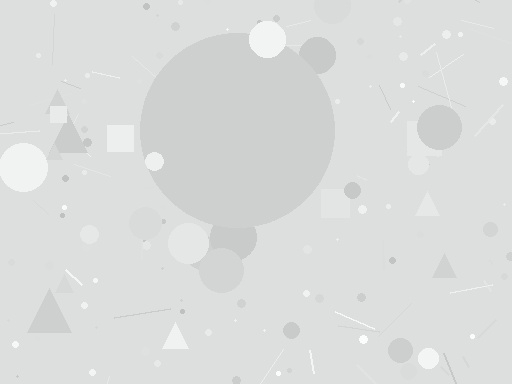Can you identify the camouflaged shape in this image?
The camouflaged shape is a circle.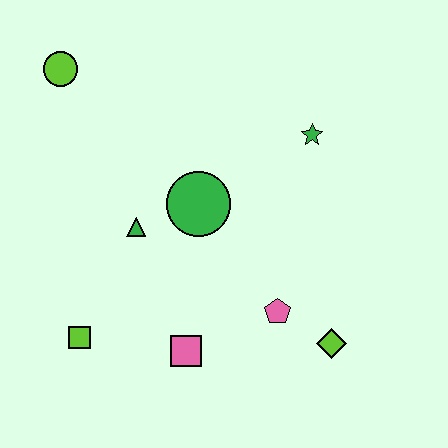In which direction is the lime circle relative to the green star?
The lime circle is to the left of the green star.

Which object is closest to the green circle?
The green triangle is closest to the green circle.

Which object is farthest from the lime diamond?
The lime circle is farthest from the lime diamond.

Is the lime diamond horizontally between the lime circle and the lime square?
No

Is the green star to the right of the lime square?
Yes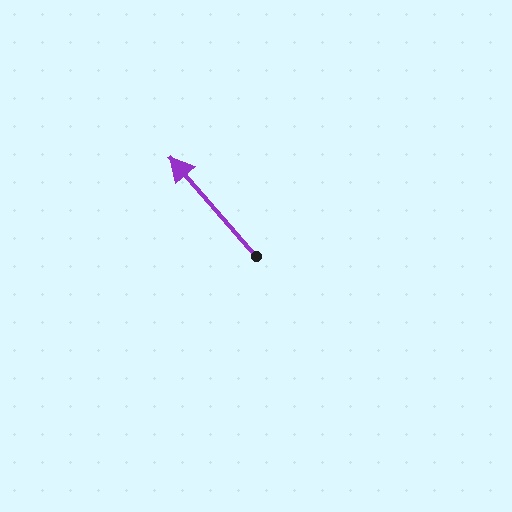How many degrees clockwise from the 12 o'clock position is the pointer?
Approximately 319 degrees.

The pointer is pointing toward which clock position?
Roughly 11 o'clock.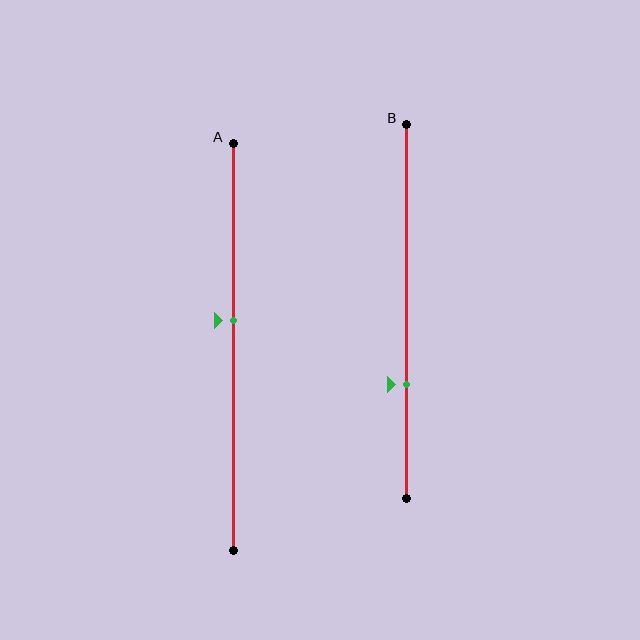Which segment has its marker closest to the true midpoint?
Segment A has its marker closest to the true midpoint.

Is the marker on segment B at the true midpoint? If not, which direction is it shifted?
No, the marker on segment B is shifted downward by about 19% of the segment length.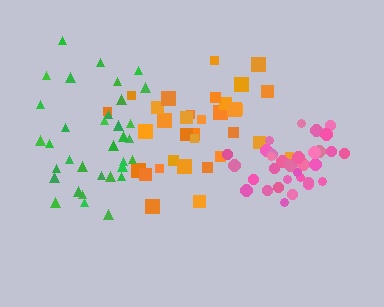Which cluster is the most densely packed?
Pink.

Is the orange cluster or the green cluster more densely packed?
Orange.